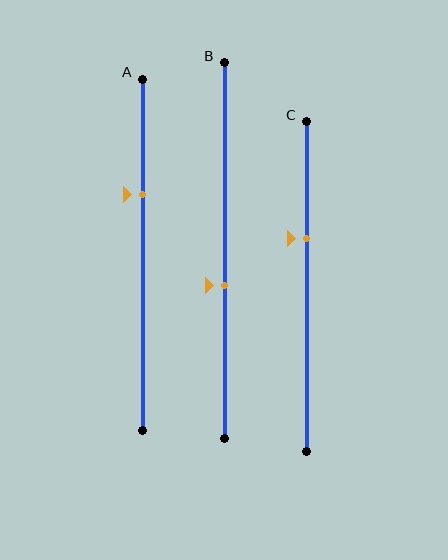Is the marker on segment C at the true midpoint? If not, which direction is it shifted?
No, the marker on segment C is shifted upward by about 15% of the segment length.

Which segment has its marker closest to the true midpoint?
Segment B has its marker closest to the true midpoint.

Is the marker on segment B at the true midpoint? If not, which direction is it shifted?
No, the marker on segment B is shifted downward by about 9% of the segment length.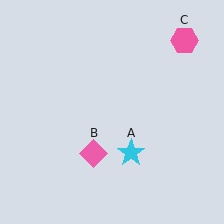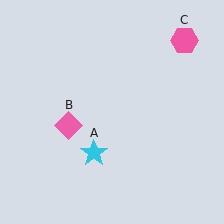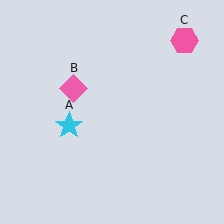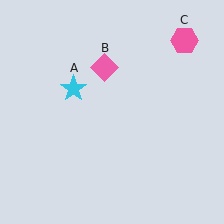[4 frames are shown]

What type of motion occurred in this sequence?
The cyan star (object A), pink diamond (object B) rotated clockwise around the center of the scene.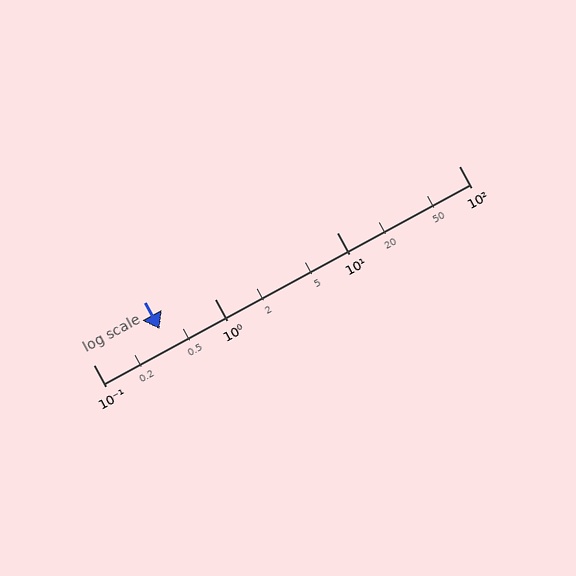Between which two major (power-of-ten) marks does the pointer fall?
The pointer is between 0.1 and 1.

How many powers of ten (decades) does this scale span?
The scale spans 3 decades, from 0.1 to 100.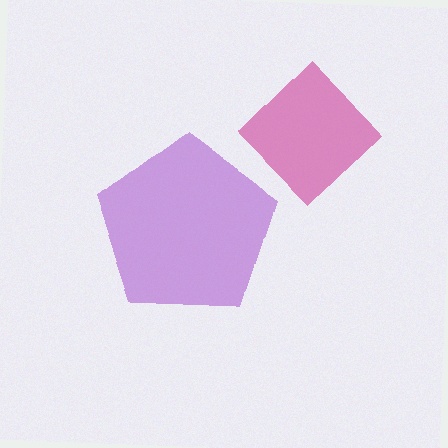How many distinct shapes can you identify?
There are 2 distinct shapes: a magenta diamond, a purple pentagon.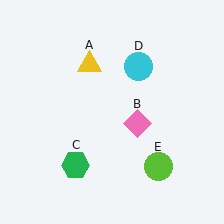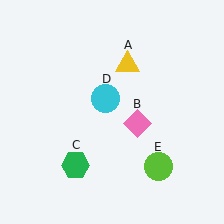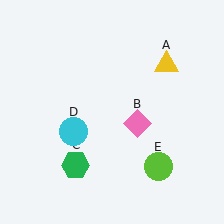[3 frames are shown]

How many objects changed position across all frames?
2 objects changed position: yellow triangle (object A), cyan circle (object D).